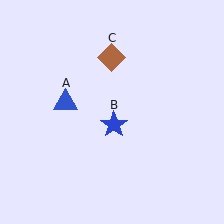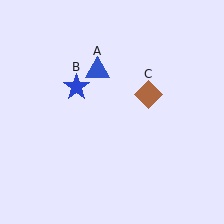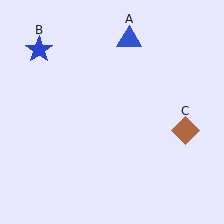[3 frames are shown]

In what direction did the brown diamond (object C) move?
The brown diamond (object C) moved down and to the right.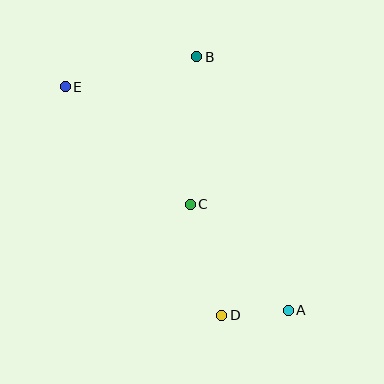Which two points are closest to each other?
Points A and D are closest to each other.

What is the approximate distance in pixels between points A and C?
The distance between A and C is approximately 144 pixels.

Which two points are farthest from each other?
Points A and E are farthest from each other.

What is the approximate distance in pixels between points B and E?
The distance between B and E is approximately 135 pixels.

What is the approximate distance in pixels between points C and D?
The distance between C and D is approximately 115 pixels.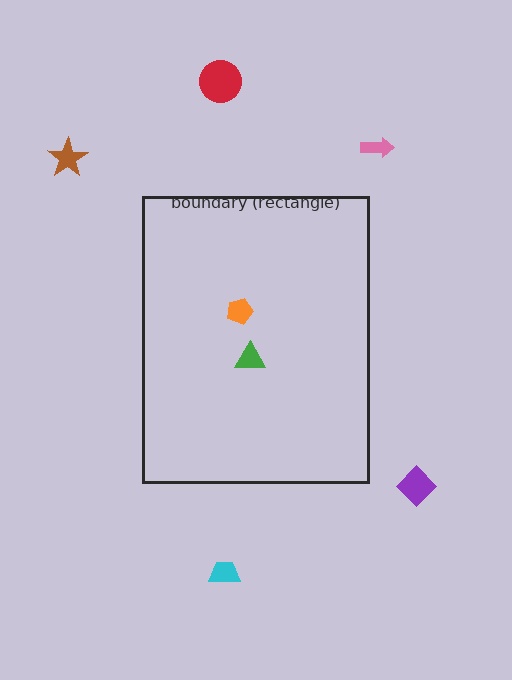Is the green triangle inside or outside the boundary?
Inside.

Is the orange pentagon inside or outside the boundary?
Inside.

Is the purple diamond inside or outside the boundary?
Outside.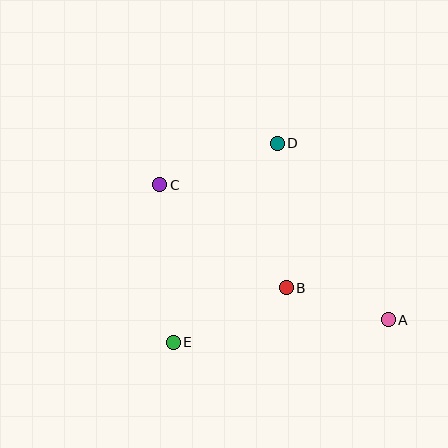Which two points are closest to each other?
Points A and B are closest to each other.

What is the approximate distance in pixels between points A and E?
The distance between A and E is approximately 216 pixels.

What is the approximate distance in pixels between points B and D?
The distance between B and D is approximately 145 pixels.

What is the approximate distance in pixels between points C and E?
The distance between C and E is approximately 158 pixels.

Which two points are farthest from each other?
Points A and C are farthest from each other.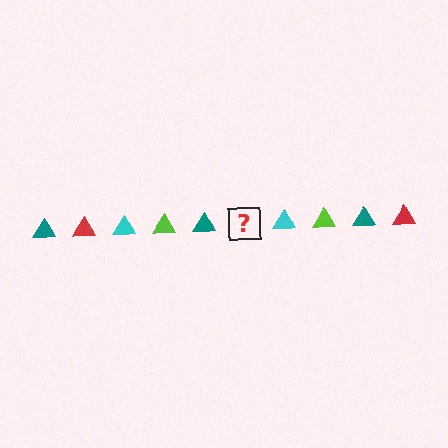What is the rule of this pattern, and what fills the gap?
The rule is that the pattern cycles through teal, red, cyan, lime triangles. The gap should be filled with a red triangle.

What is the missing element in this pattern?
The missing element is a red triangle.